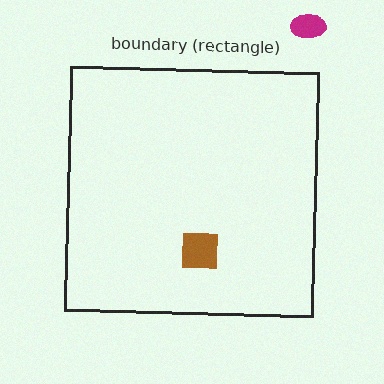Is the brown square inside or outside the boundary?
Inside.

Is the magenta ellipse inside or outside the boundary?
Outside.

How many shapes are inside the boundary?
1 inside, 1 outside.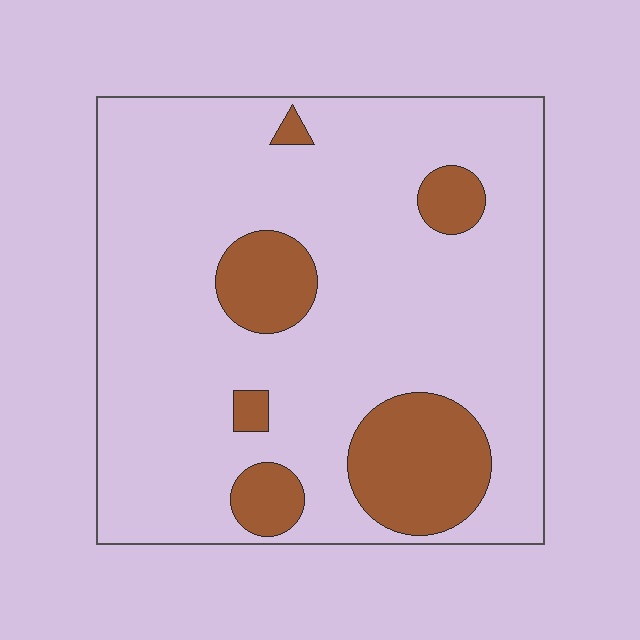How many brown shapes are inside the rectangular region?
6.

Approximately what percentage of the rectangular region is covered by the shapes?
Approximately 20%.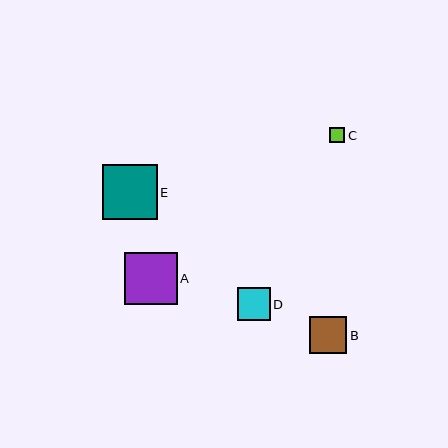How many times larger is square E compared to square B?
Square E is approximately 1.5 times the size of square B.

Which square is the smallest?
Square C is the smallest with a size of approximately 15 pixels.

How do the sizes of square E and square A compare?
Square E and square A are approximately the same size.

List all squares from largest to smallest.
From largest to smallest: E, A, B, D, C.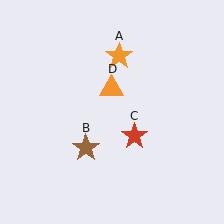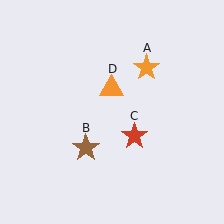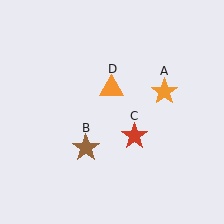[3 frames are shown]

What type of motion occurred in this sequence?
The orange star (object A) rotated clockwise around the center of the scene.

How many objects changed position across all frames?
1 object changed position: orange star (object A).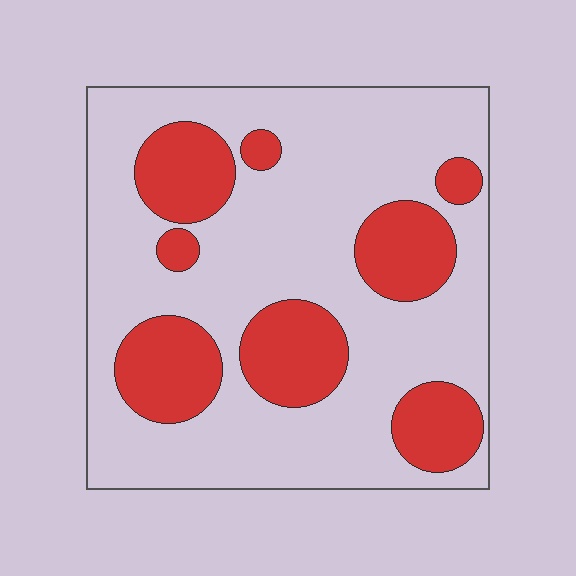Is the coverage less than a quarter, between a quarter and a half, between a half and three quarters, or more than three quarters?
Between a quarter and a half.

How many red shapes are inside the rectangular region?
8.